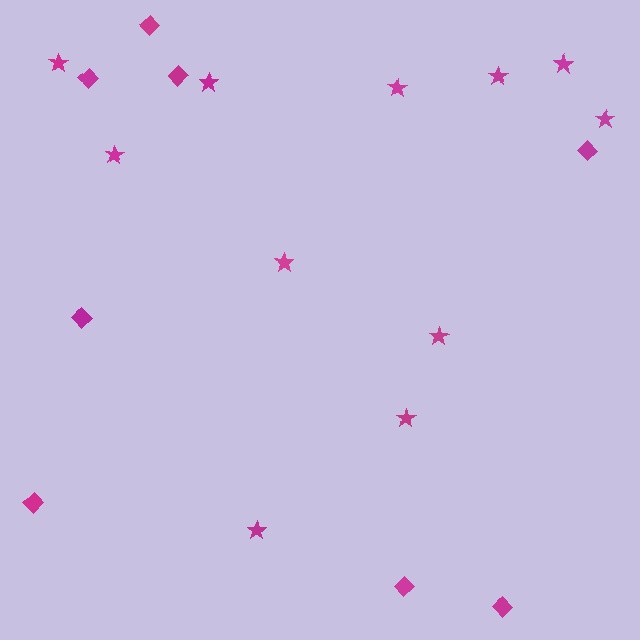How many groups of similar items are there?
There are 2 groups: one group of diamonds (8) and one group of stars (11).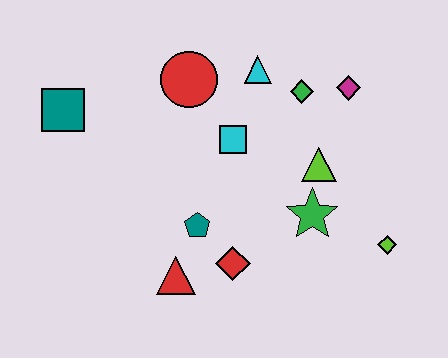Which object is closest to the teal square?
The red circle is closest to the teal square.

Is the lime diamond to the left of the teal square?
No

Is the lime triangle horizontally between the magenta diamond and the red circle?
Yes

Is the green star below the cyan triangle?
Yes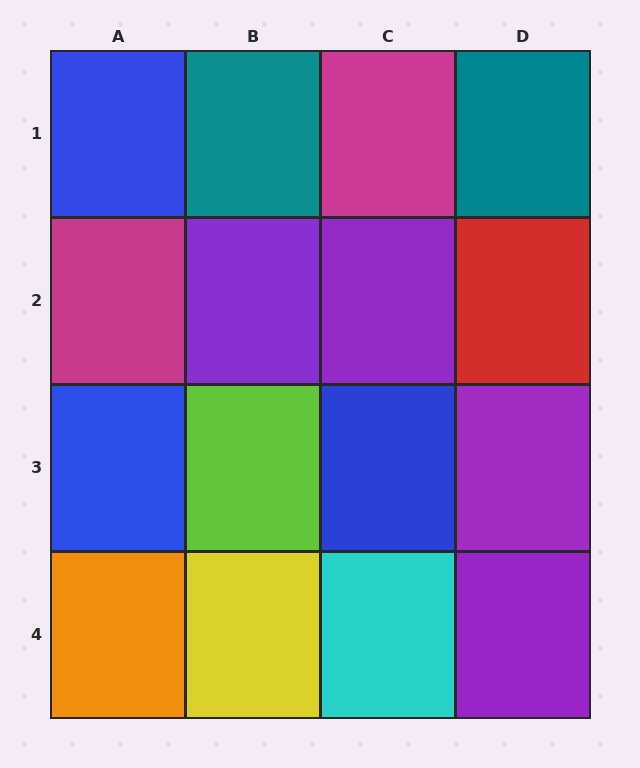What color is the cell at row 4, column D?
Purple.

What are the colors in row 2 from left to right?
Magenta, purple, purple, red.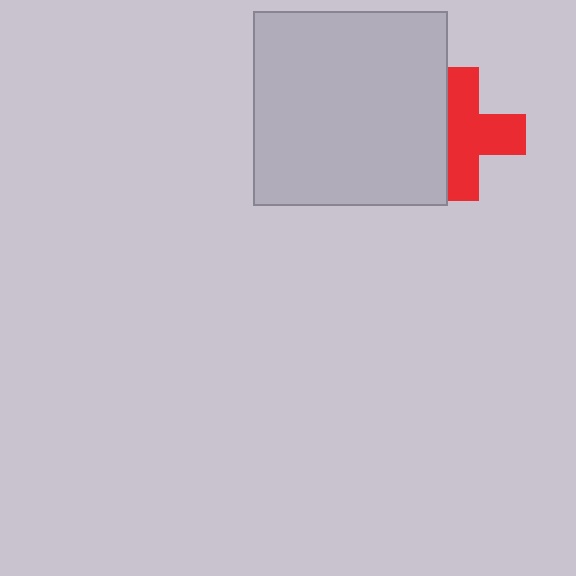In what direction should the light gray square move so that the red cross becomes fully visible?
The light gray square should move left. That is the shortest direction to clear the overlap and leave the red cross fully visible.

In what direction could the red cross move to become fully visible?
The red cross could move right. That would shift it out from behind the light gray square entirely.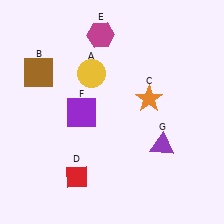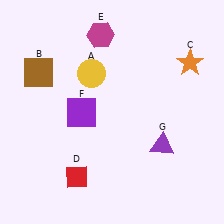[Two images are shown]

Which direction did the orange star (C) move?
The orange star (C) moved right.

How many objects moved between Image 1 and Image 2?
1 object moved between the two images.